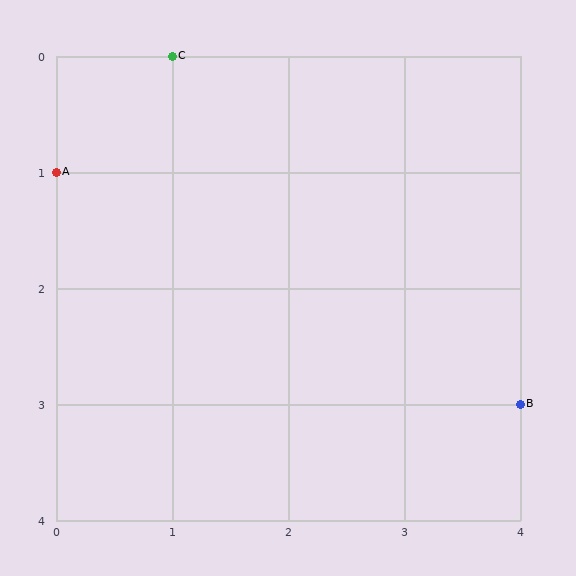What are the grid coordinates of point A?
Point A is at grid coordinates (0, 1).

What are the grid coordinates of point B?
Point B is at grid coordinates (4, 3).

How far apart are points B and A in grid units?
Points B and A are 4 columns and 2 rows apart (about 4.5 grid units diagonally).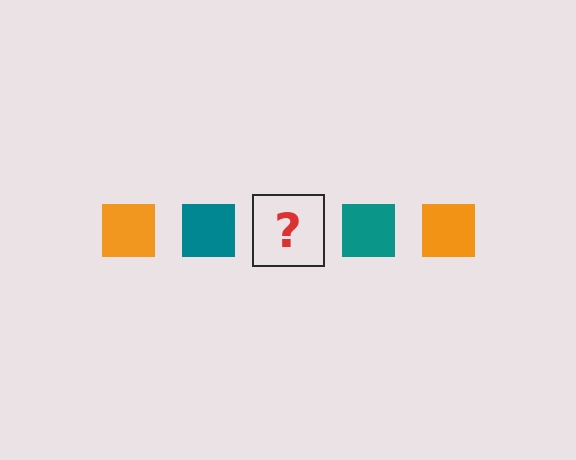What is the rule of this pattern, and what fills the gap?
The rule is that the pattern cycles through orange, teal squares. The gap should be filled with an orange square.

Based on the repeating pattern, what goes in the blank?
The blank should be an orange square.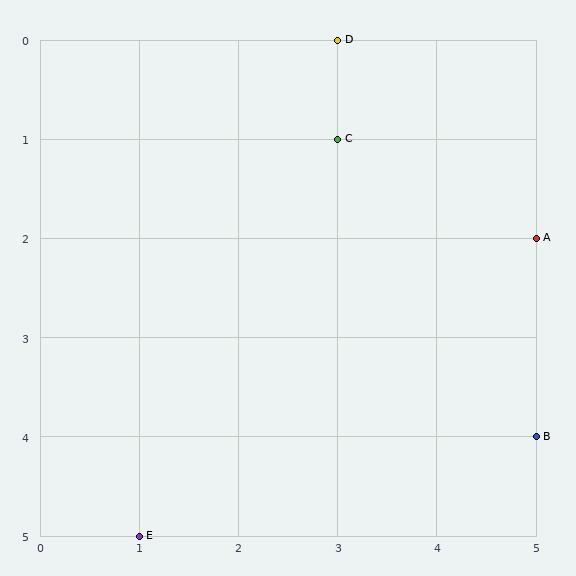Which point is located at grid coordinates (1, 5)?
Point E is at (1, 5).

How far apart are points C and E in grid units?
Points C and E are 2 columns and 4 rows apart (about 4.5 grid units diagonally).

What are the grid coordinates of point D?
Point D is at grid coordinates (3, 0).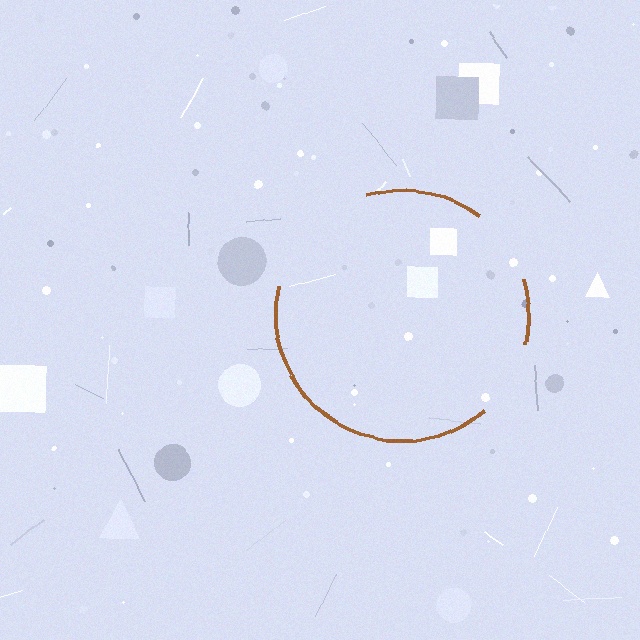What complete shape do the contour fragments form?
The contour fragments form a circle.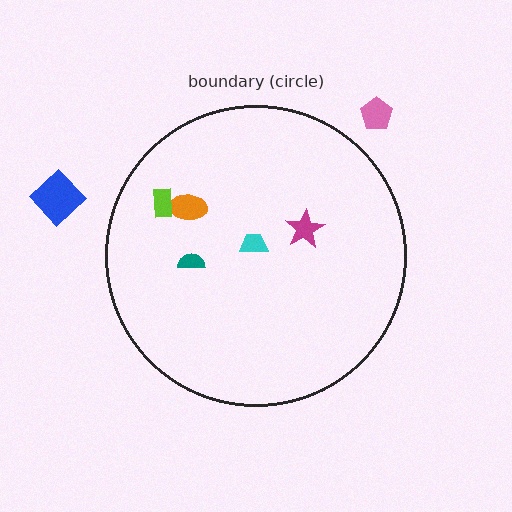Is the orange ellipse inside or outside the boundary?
Inside.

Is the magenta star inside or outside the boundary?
Inside.